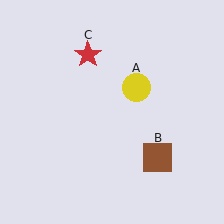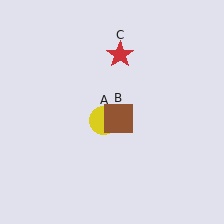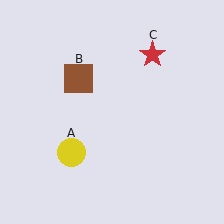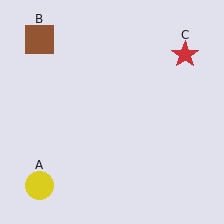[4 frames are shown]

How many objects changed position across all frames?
3 objects changed position: yellow circle (object A), brown square (object B), red star (object C).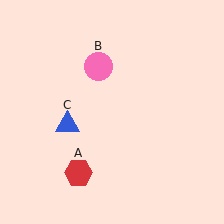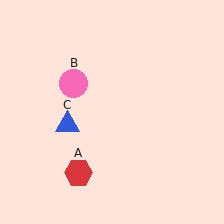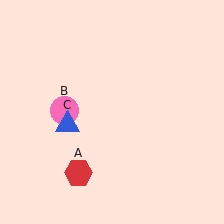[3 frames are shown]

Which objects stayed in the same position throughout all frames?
Red hexagon (object A) and blue triangle (object C) remained stationary.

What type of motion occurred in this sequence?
The pink circle (object B) rotated counterclockwise around the center of the scene.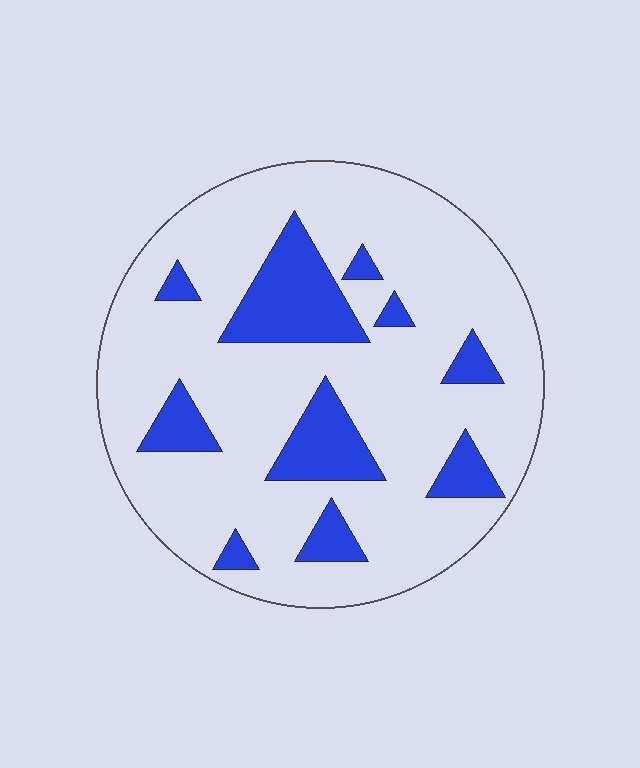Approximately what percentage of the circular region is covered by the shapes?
Approximately 20%.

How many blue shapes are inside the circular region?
10.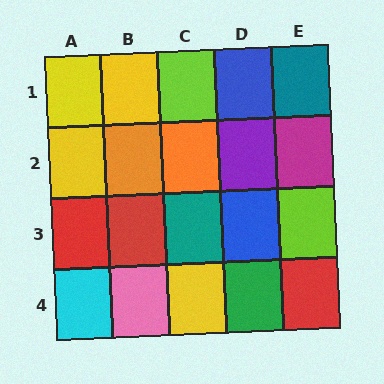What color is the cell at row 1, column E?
Teal.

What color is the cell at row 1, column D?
Blue.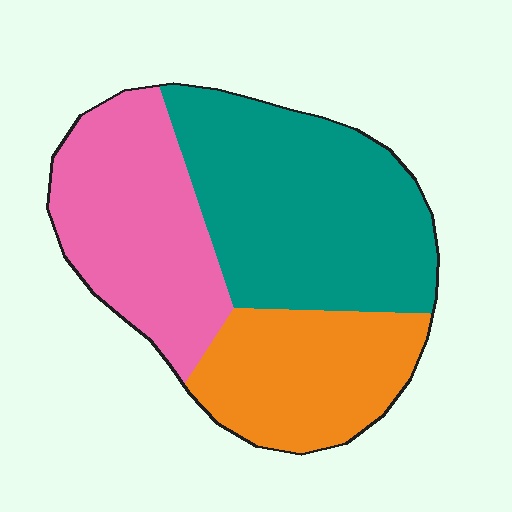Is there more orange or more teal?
Teal.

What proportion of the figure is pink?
Pink covers 31% of the figure.